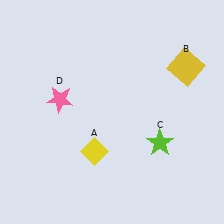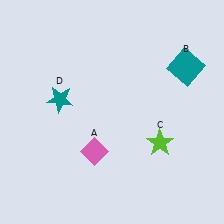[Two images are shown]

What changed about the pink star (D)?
In Image 1, D is pink. In Image 2, it changed to teal.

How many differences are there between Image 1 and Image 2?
There are 3 differences between the two images.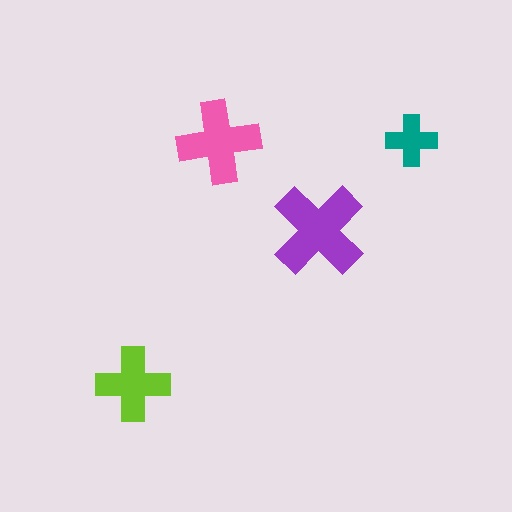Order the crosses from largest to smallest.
the purple one, the pink one, the lime one, the teal one.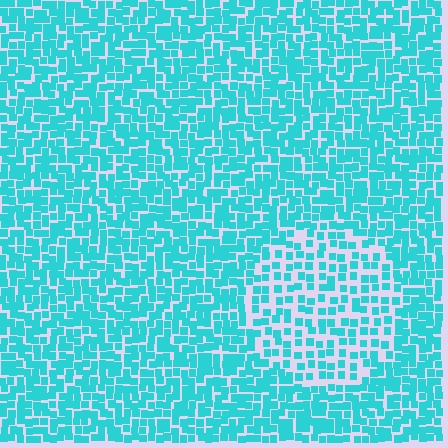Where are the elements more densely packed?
The elements are more densely packed outside the circle boundary.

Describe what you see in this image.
The image contains small cyan elements arranged at two different densities. A circle-shaped region is visible where the elements are less densely packed than the surrounding area.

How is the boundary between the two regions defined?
The boundary is defined by a change in element density (approximately 1.8x ratio). All elements are the same color, size, and shape.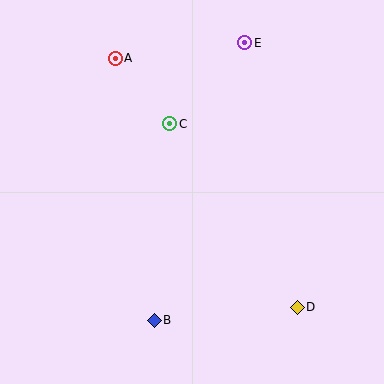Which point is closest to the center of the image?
Point C at (170, 124) is closest to the center.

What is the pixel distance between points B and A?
The distance between B and A is 265 pixels.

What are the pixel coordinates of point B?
Point B is at (154, 320).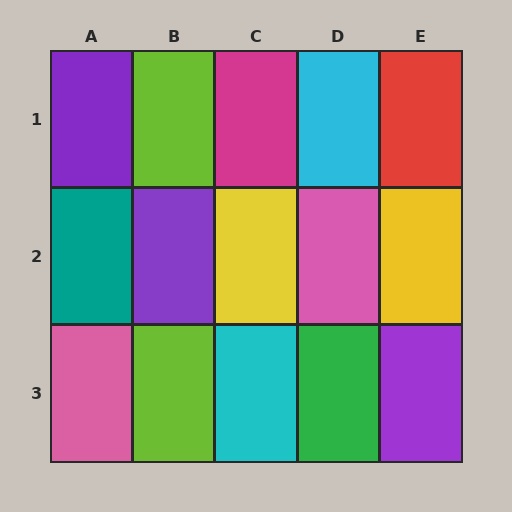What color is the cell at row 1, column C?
Magenta.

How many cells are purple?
3 cells are purple.